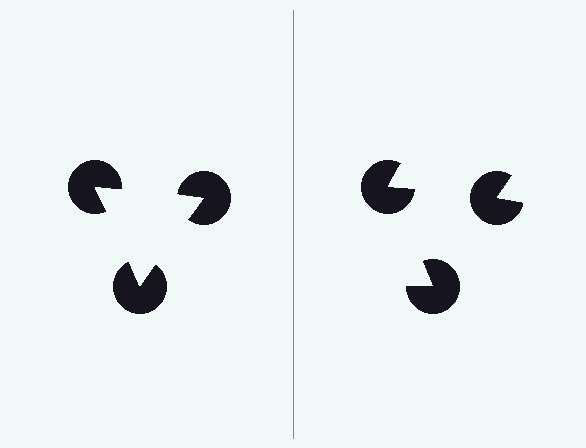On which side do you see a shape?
An illusory triangle appears on the left side. On the right side the wedge cuts are rotated, so no coherent shape forms.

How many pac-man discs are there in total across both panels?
6 — 3 on each side.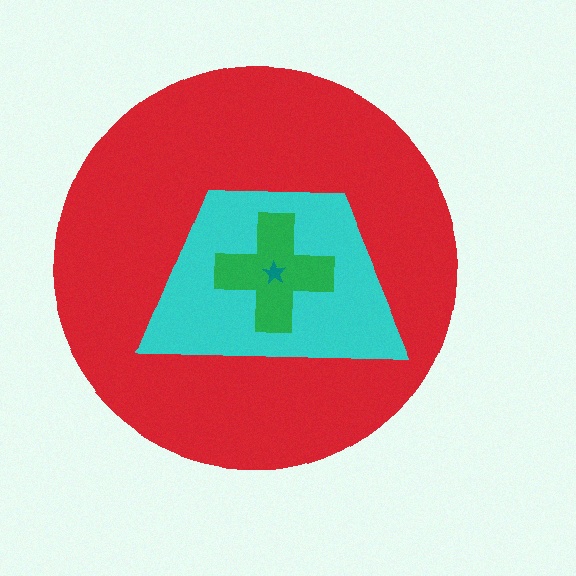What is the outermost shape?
The red circle.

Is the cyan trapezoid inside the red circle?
Yes.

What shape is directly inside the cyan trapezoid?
The green cross.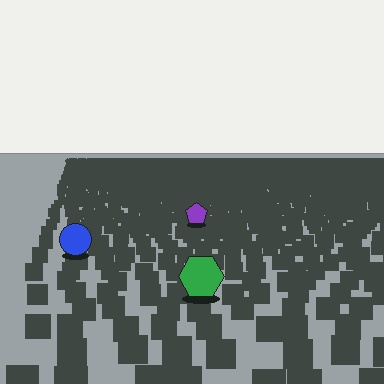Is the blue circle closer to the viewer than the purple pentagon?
Yes. The blue circle is closer — you can tell from the texture gradient: the ground texture is coarser near it.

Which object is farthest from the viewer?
The purple pentagon is farthest from the viewer. It appears smaller and the ground texture around it is denser.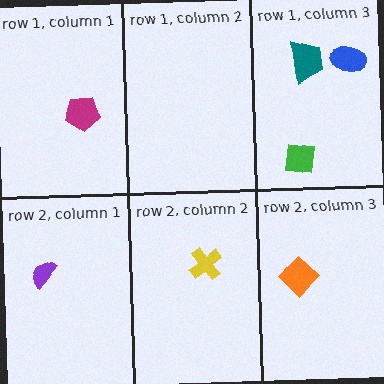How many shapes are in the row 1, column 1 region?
1.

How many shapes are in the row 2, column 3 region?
1.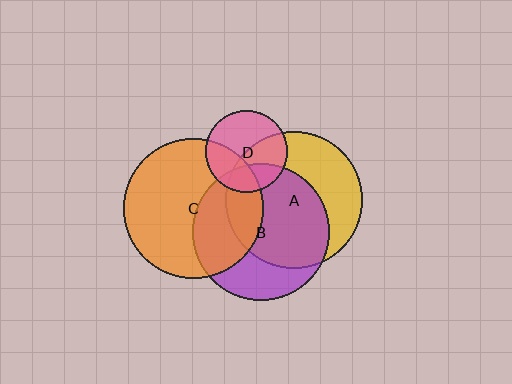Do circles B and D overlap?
Yes.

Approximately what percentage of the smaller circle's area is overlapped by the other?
Approximately 25%.